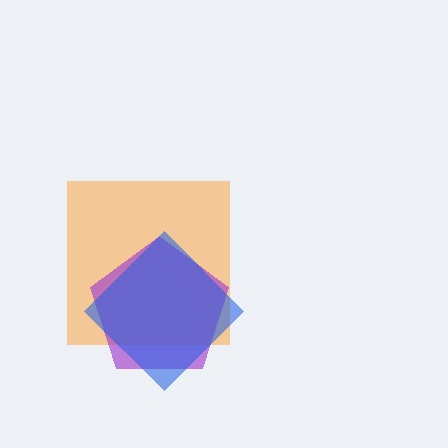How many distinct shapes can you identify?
There are 3 distinct shapes: an orange square, a purple pentagon, a blue diamond.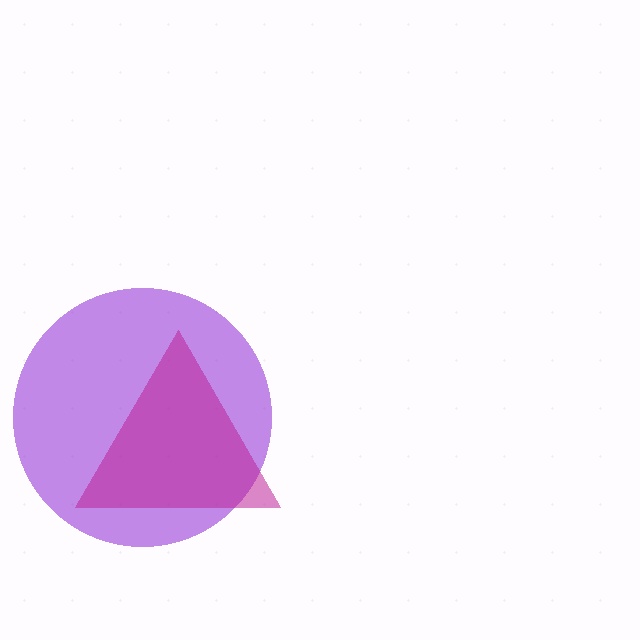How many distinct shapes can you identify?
There are 2 distinct shapes: a purple circle, a magenta triangle.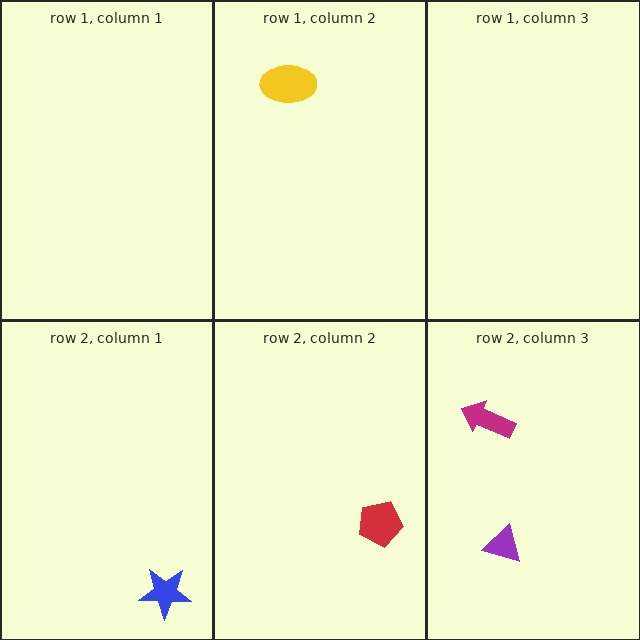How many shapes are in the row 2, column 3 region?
2.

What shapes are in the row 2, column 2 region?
The red pentagon.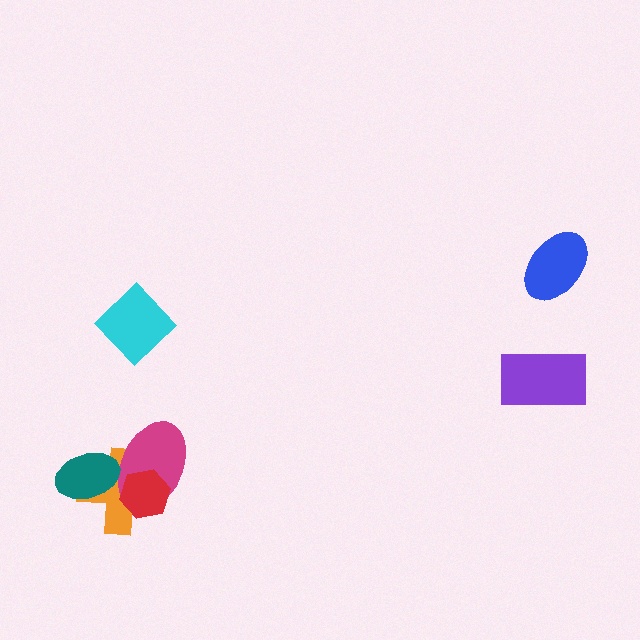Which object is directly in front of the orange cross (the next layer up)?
The magenta ellipse is directly in front of the orange cross.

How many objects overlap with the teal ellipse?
2 objects overlap with the teal ellipse.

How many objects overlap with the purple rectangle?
0 objects overlap with the purple rectangle.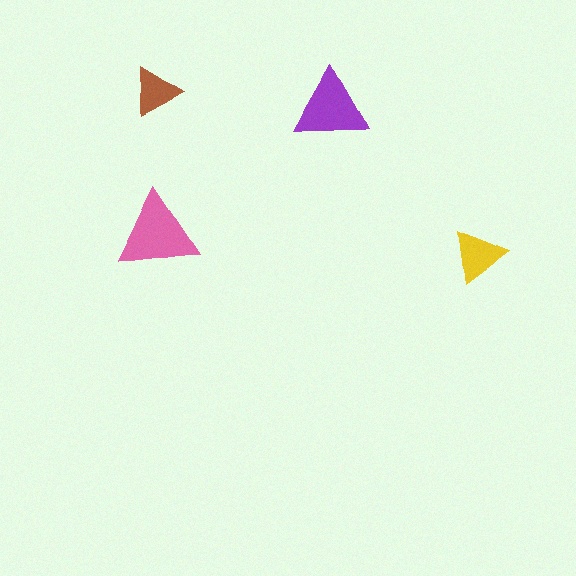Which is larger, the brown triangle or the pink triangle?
The pink one.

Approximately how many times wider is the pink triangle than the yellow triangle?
About 1.5 times wider.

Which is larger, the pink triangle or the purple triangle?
The pink one.